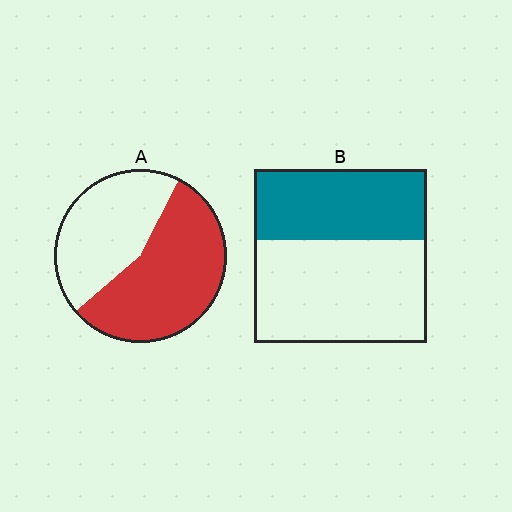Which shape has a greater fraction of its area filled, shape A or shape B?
Shape A.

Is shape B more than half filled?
No.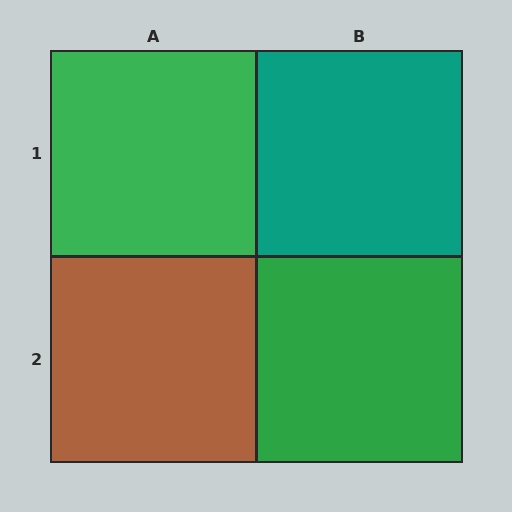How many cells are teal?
1 cell is teal.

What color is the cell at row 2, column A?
Brown.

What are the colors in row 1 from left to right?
Green, teal.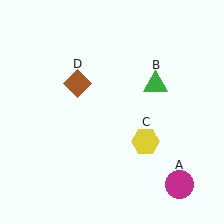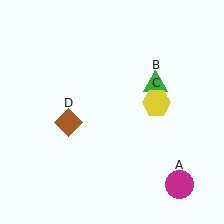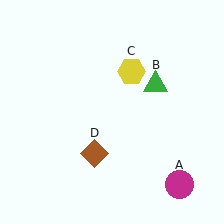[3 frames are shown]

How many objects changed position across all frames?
2 objects changed position: yellow hexagon (object C), brown diamond (object D).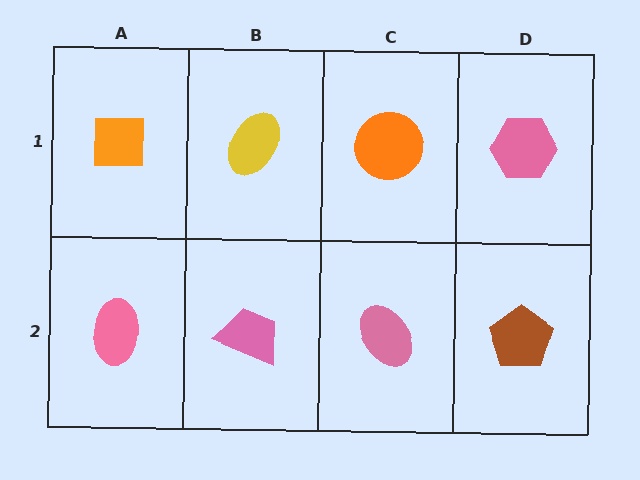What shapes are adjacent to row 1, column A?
A pink ellipse (row 2, column A), a yellow ellipse (row 1, column B).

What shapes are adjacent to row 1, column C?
A pink ellipse (row 2, column C), a yellow ellipse (row 1, column B), a pink hexagon (row 1, column D).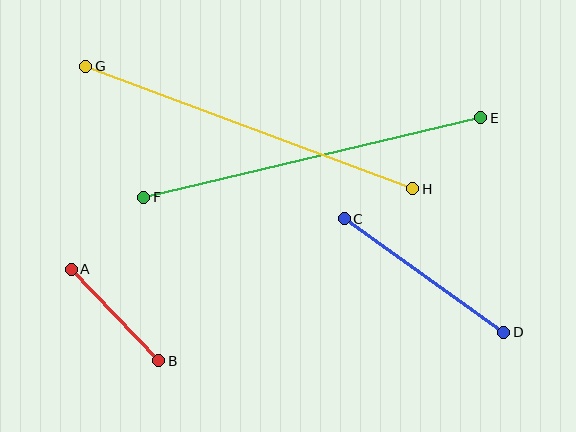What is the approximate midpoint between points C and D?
The midpoint is at approximately (424, 275) pixels.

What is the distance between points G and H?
The distance is approximately 349 pixels.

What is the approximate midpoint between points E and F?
The midpoint is at approximately (312, 157) pixels.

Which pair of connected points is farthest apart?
Points G and H are farthest apart.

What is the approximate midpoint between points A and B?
The midpoint is at approximately (115, 315) pixels.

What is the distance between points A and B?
The distance is approximately 127 pixels.